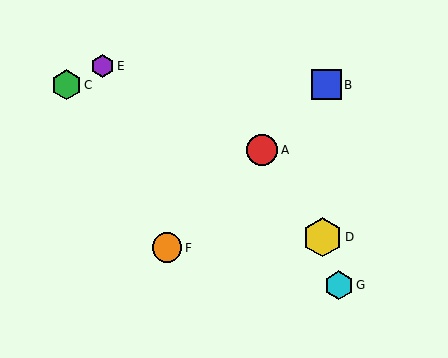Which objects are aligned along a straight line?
Objects A, B, F are aligned along a straight line.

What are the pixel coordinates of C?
Object C is at (66, 85).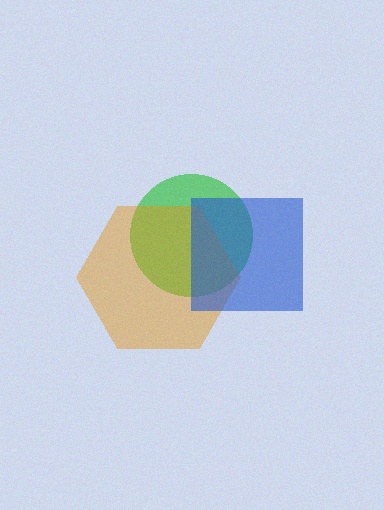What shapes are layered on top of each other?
The layered shapes are: a green circle, an orange hexagon, a blue square.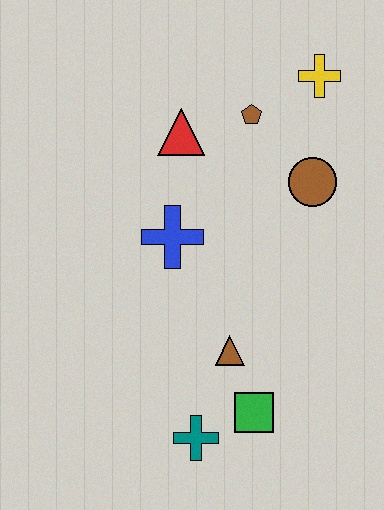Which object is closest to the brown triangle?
The green square is closest to the brown triangle.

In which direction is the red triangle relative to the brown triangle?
The red triangle is above the brown triangle.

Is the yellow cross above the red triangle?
Yes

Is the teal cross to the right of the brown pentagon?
No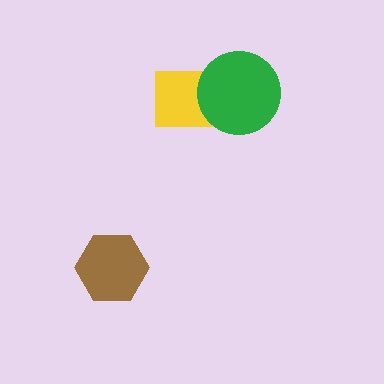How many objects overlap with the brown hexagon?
0 objects overlap with the brown hexagon.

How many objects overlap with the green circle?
1 object overlaps with the green circle.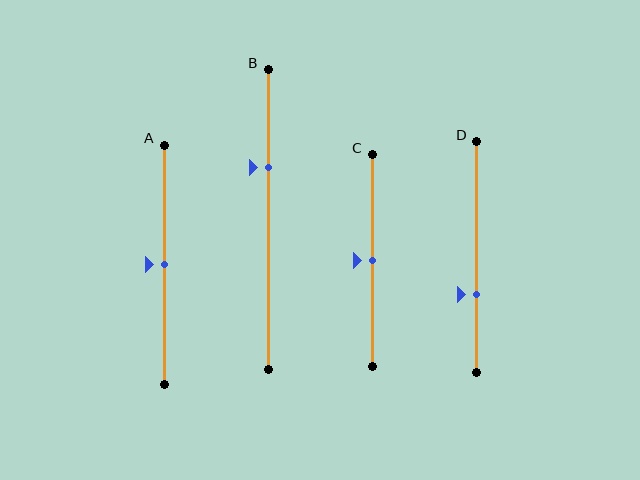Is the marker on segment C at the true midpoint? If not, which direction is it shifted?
Yes, the marker on segment C is at the true midpoint.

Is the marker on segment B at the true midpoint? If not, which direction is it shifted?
No, the marker on segment B is shifted upward by about 17% of the segment length.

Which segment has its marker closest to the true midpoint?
Segment A has its marker closest to the true midpoint.